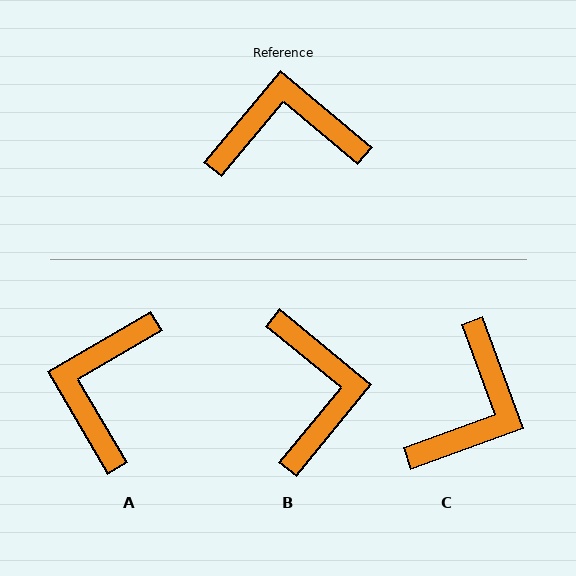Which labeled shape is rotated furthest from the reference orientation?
C, about 120 degrees away.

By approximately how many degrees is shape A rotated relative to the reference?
Approximately 70 degrees counter-clockwise.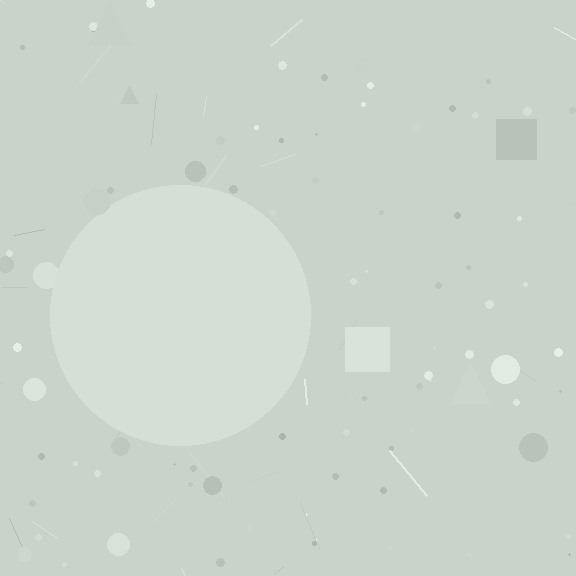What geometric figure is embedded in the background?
A circle is embedded in the background.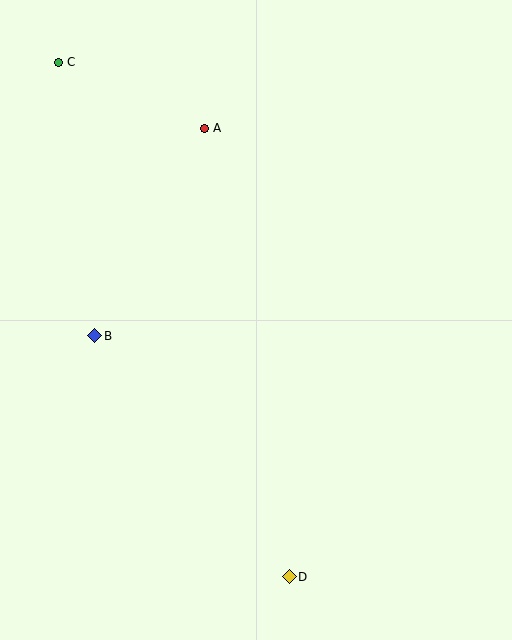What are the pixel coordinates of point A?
Point A is at (204, 128).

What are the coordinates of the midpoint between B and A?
The midpoint between B and A is at (149, 232).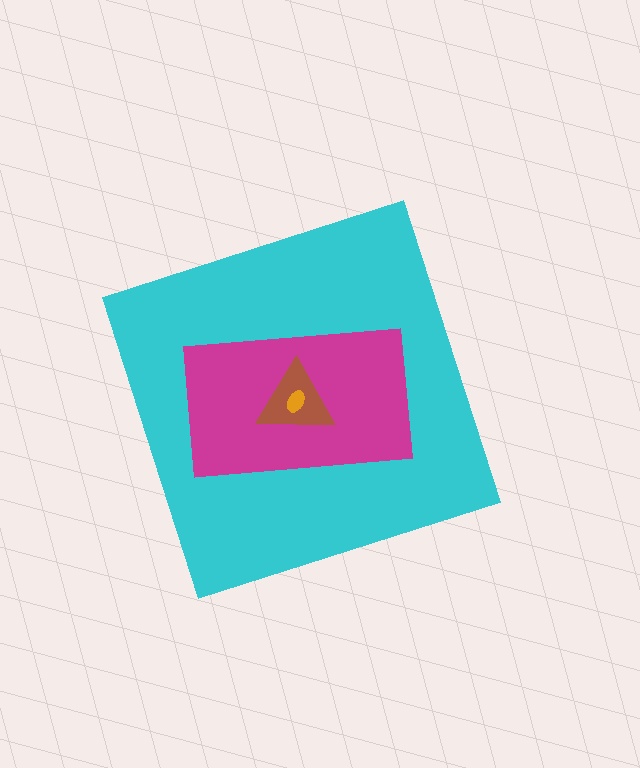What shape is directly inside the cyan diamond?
The magenta rectangle.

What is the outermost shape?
The cyan diamond.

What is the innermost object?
The orange ellipse.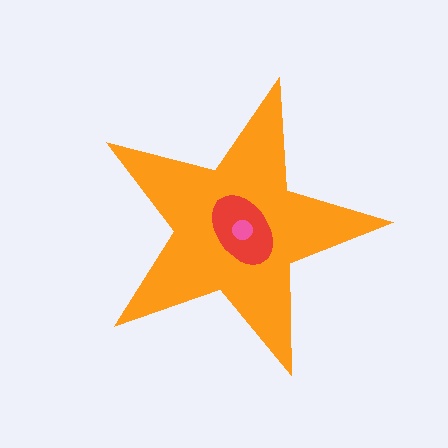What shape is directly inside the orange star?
The red ellipse.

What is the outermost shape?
The orange star.